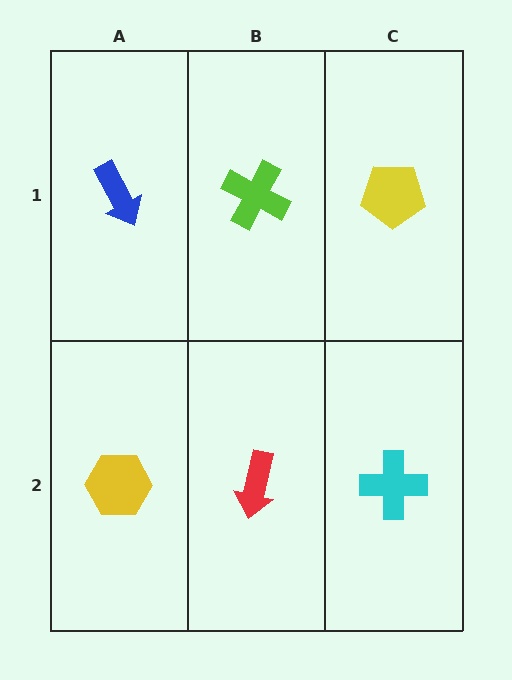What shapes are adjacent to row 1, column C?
A cyan cross (row 2, column C), a lime cross (row 1, column B).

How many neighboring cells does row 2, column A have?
2.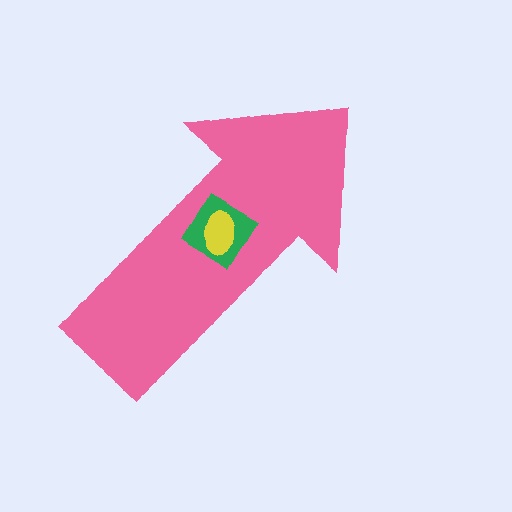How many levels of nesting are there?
3.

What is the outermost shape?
The pink arrow.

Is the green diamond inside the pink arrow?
Yes.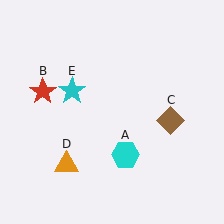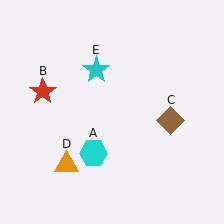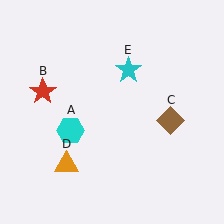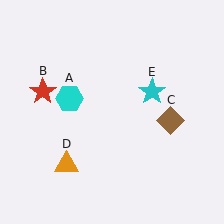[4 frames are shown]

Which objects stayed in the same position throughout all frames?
Red star (object B) and brown diamond (object C) and orange triangle (object D) remained stationary.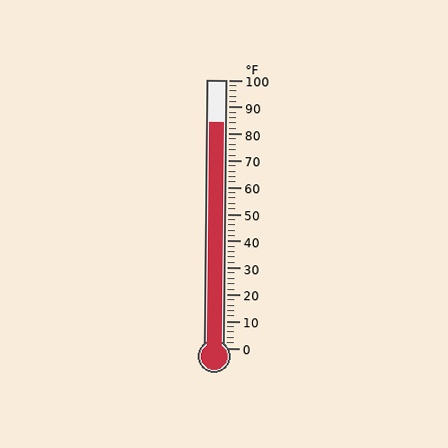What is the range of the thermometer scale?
The thermometer scale ranges from 0°F to 100°F.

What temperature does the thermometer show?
The thermometer shows approximately 84°F.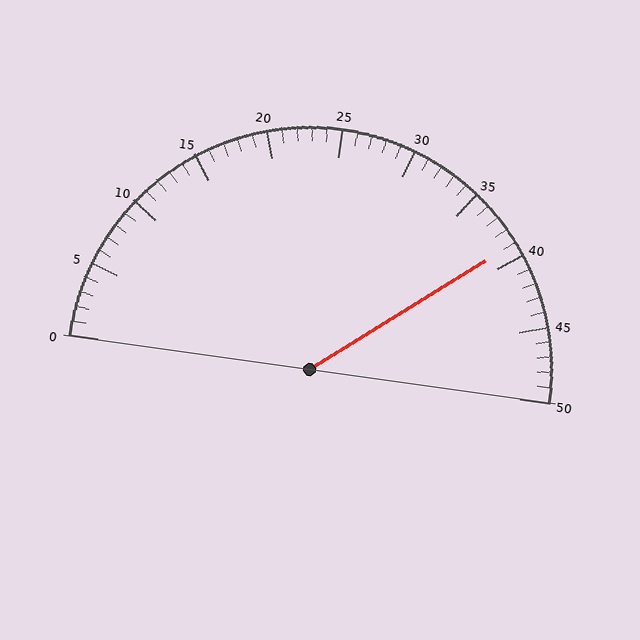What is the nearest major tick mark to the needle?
The nearest major tick mark is 40.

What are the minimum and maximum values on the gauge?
The gauge ranges from 0 to 50.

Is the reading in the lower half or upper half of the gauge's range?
The reading is in the upper half of the range (0 to 50).